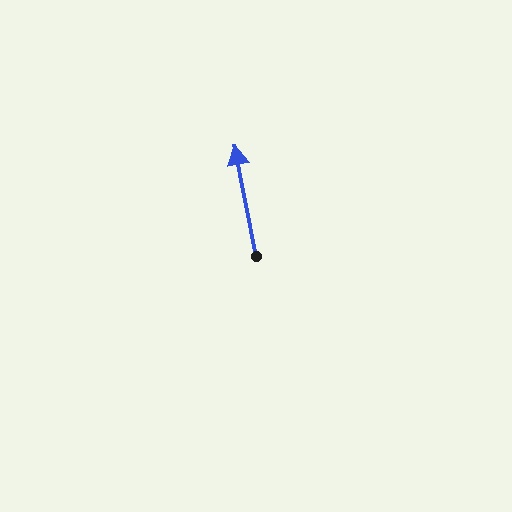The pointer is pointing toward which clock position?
Roughly 12 o'clock.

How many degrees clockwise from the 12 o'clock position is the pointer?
Approximately 349 degrees.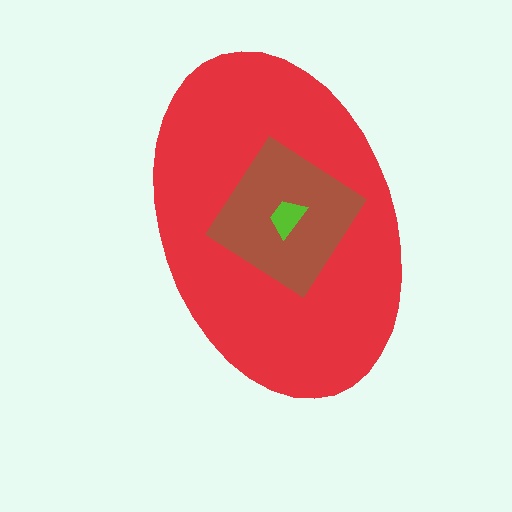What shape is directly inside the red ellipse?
The brown diamond.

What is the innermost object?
The lime trapezoid.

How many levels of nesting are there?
3.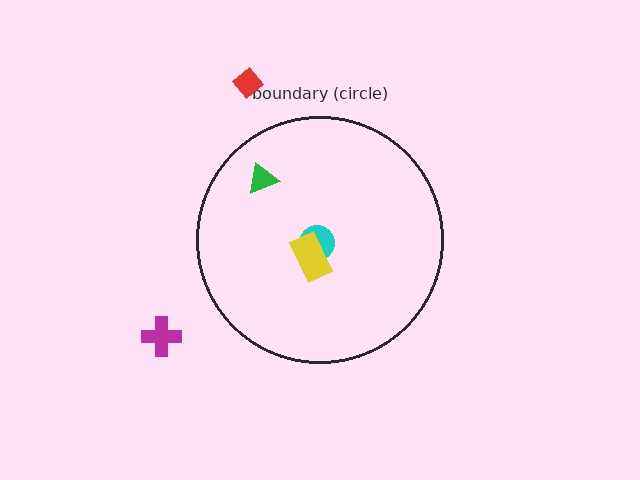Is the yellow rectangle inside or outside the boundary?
Inside.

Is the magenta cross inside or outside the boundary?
Outside.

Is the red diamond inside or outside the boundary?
Outside.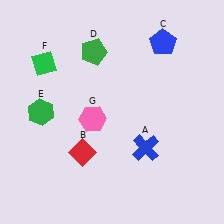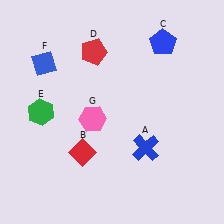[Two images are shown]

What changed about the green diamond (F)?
In Image 1, F is green. In Image 2, it changed to blue.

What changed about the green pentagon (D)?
In Image 1, D is green. In Image 2, it changed to red.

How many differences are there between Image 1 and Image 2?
There are 2 differences between the two images.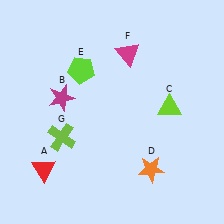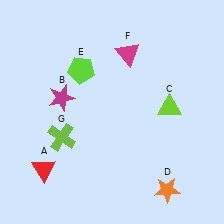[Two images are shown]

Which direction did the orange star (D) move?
The orange star (D) moved down.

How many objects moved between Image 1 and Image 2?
1 object moved between the two images.